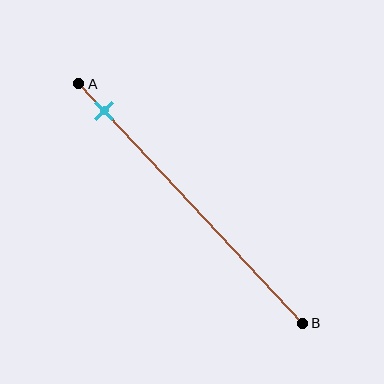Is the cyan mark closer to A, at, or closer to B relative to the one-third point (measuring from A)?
The cyan mark is closer to point A than the one-third point of segment AB.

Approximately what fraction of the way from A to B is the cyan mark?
The cyan mark is approximately 10% of the way from A to B.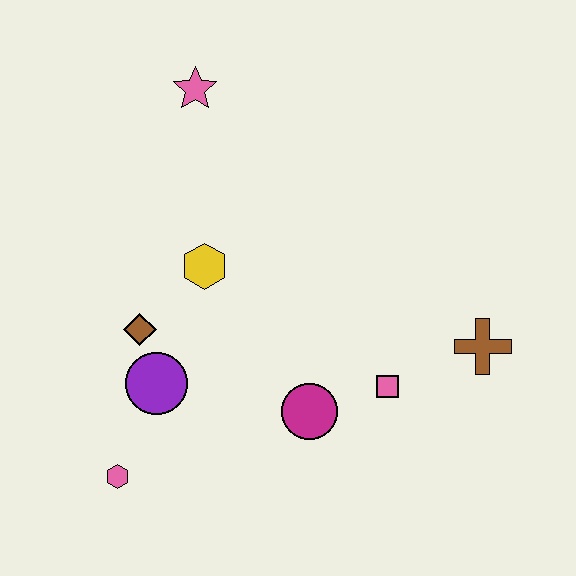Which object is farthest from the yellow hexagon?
The brown cross is farthest from the yellow hexagon.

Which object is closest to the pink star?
The yellow hexagon is closest to the pink star.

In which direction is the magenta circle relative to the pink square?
The magenta circle is to the left of the pink square.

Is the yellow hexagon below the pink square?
No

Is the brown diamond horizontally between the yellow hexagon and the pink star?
No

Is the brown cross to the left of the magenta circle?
No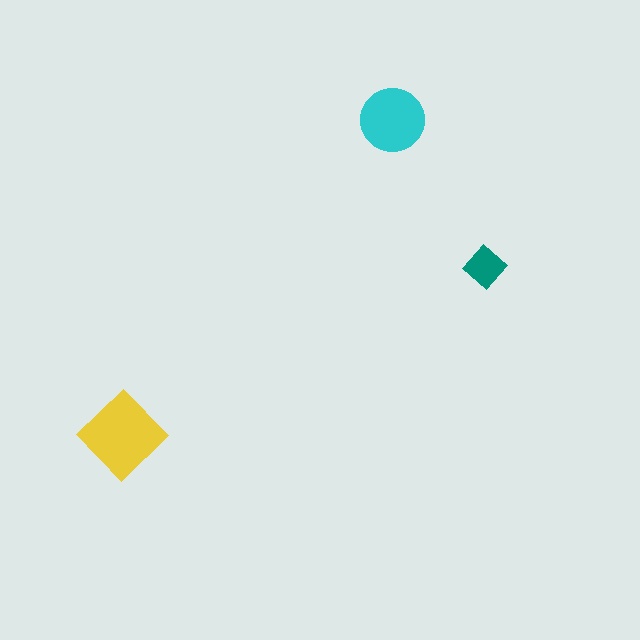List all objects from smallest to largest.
The teal diamond, the cyan circle, the yellow diamond.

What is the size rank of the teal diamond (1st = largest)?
3rd.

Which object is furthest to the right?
The teal diamond is rightmost.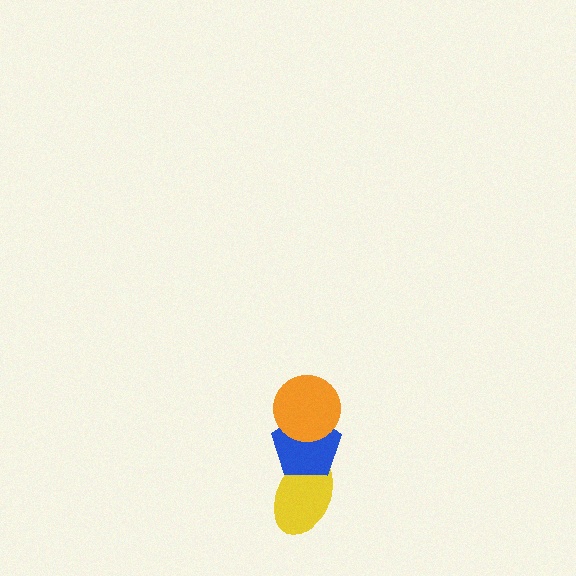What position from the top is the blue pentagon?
The blue pentagon is 2nd from the top.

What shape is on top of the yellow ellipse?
The blue pentagon is on top of the yellow ellipse.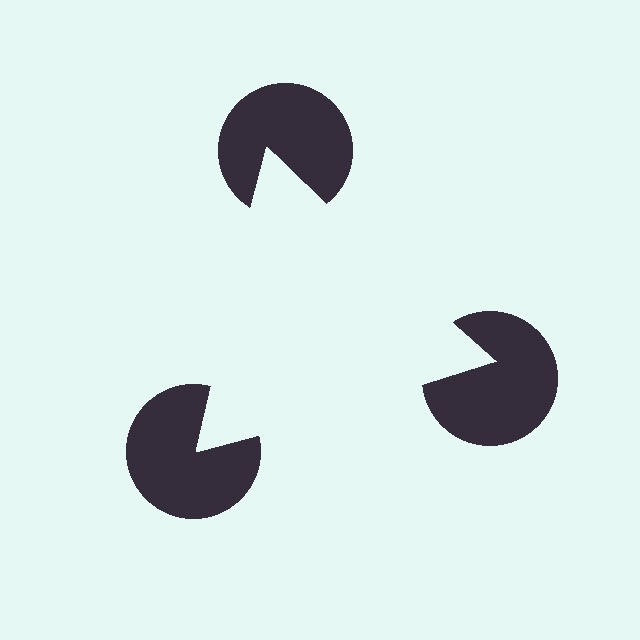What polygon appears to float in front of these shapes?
An illusory triangle — its edges are inferred from the aligned wedge cuts in the pac-man discs, not physically drawn.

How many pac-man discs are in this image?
There are 3 — one at each vertex of the illusory triangle.